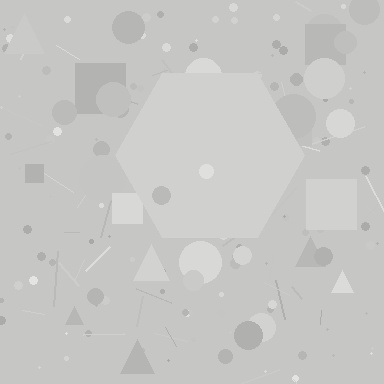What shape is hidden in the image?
A hexagon is hidden in the image.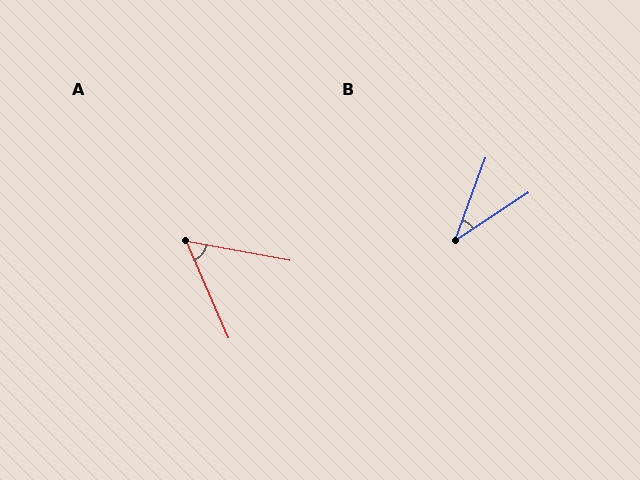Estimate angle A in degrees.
Approximately 56 degrees.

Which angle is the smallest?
B, at approximately 36 degrees.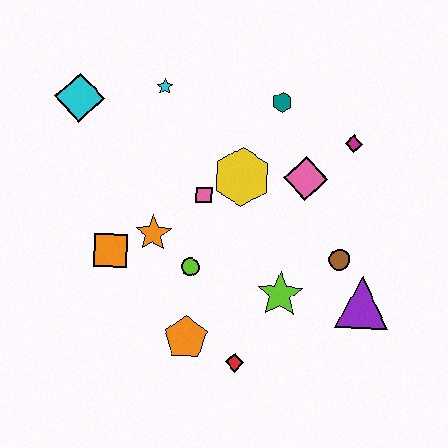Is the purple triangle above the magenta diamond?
No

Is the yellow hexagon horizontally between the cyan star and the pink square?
No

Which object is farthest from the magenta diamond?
The cyan diamond is farthest from the magenta diamond.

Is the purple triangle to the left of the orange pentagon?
No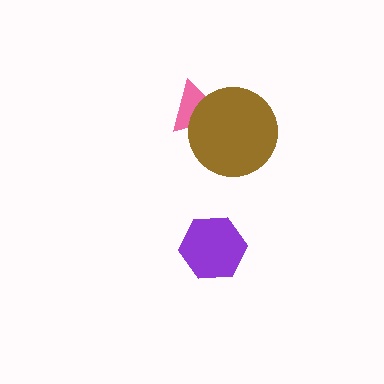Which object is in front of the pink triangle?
The brown circle is in front of the pink triangle.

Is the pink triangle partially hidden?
Yes, it is partially covered by another shape.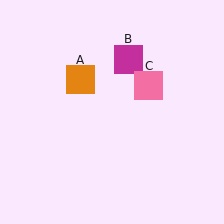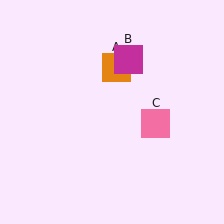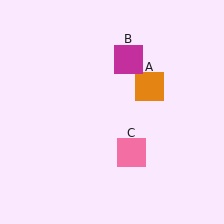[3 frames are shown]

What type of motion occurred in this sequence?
The orange square (object A), pink square (object C) rotated clockwise around the center of the scene.